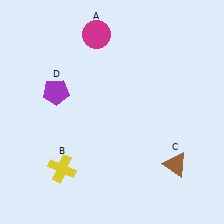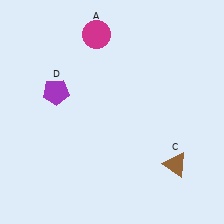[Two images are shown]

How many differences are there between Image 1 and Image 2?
There is 1 difference between the two images.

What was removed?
The yellow cross (B) was removed in Image 2.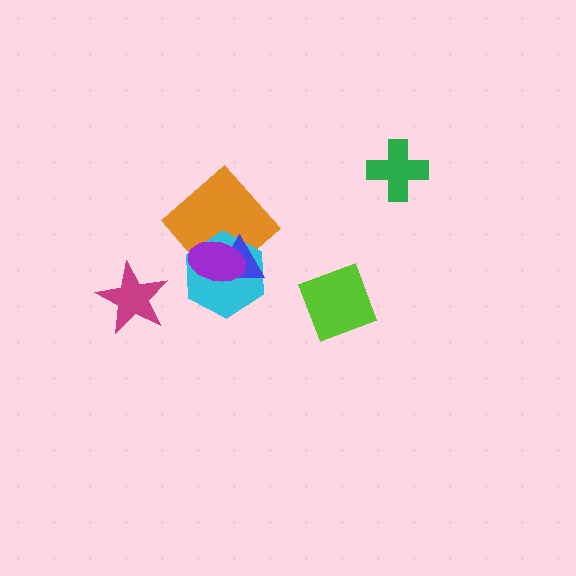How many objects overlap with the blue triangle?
3 objects overlap with the blue triangle.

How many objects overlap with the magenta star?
0 objects overlap with the magenta star.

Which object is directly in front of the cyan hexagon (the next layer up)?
The blue triangle is directly in front of the cyan hexagon.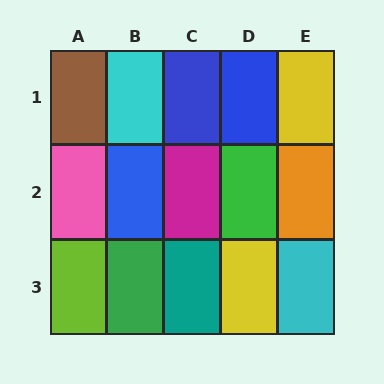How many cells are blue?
3 cells are blue.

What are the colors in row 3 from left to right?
Lime, green, teal, yellow, cyan.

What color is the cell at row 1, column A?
Brown.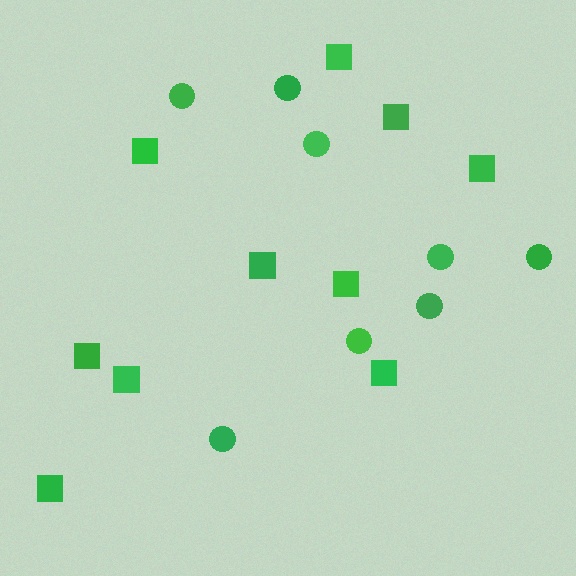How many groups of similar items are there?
There are 2 groups: one group of circles (8) and one group of squares (10).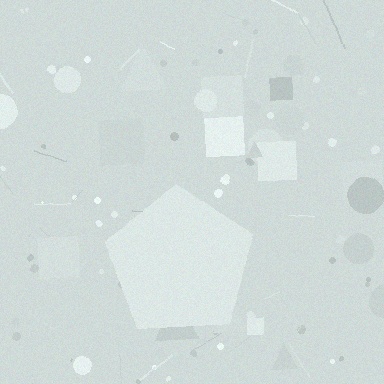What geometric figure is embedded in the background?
A pentagon is embedded in the background.